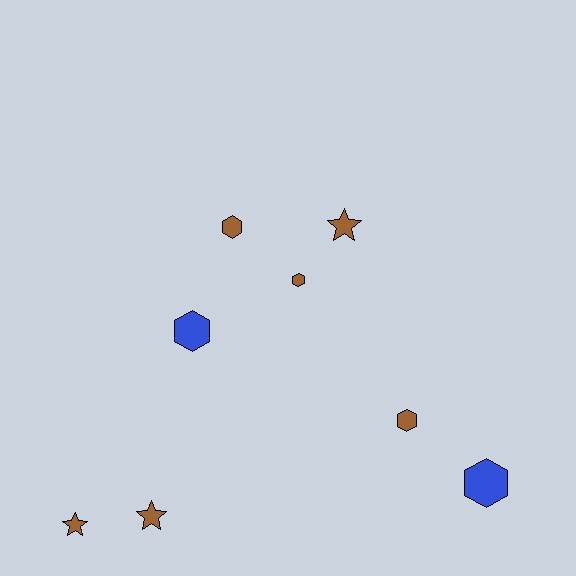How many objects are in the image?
There are 8 objects.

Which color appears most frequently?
Brown, with 6 objects.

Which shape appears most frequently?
Hexagon, with 5 objects.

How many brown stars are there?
There are 3 brown stars.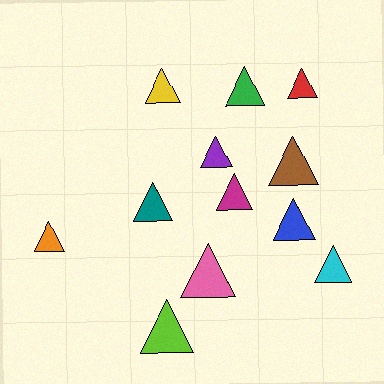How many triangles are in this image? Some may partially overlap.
There are 12 triangles.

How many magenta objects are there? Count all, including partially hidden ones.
There is 1 magenta object.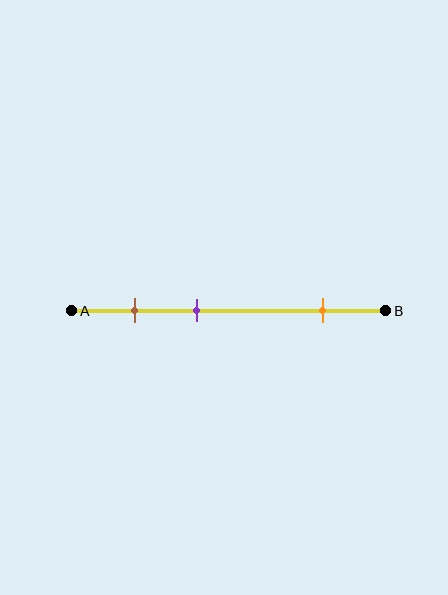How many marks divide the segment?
There are 3 marks dividing the segment.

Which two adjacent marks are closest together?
The brown and purple marks are the closest adjacent pair.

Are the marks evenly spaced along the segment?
No, the marks are not evenly spaced.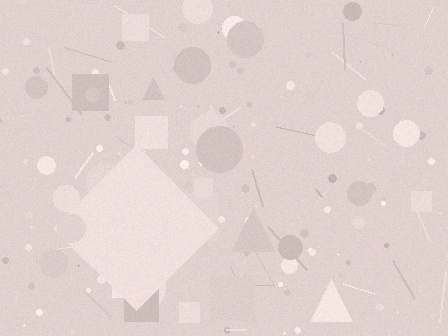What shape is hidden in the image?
A diamond is hidden in the image.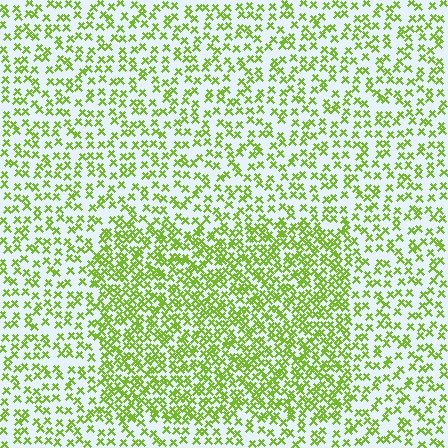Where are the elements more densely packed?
The elements are more densely packed inside the rectangle boundary.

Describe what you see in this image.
The image contains small lime elements arranged at two different densities. A rectangle-shaped region is visible where the elements are more densely packed than the surrounding area.